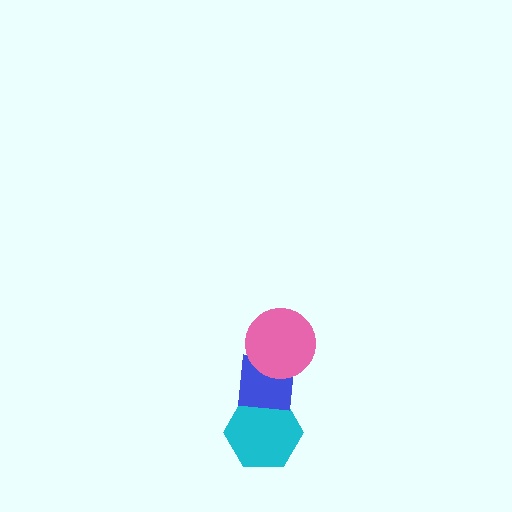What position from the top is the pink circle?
The pink circle is 1st from the top.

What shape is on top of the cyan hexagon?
The blue square is on top of the cyan hexagon.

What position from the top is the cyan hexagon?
The cyan hexagon is 3rd from the top.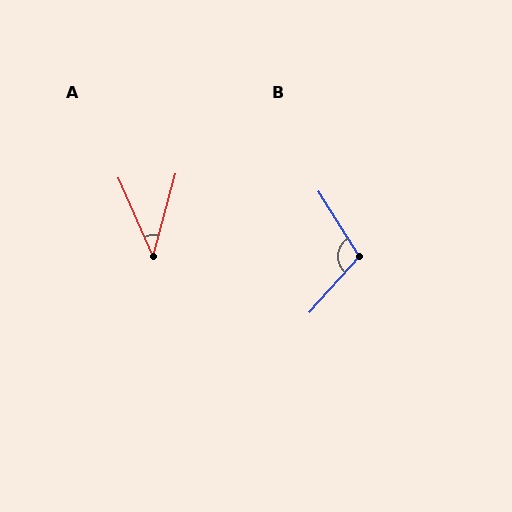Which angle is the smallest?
A, at approximately 39 degrees.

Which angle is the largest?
B, at approximately 106 degrees.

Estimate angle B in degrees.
Approximately 106 degrees.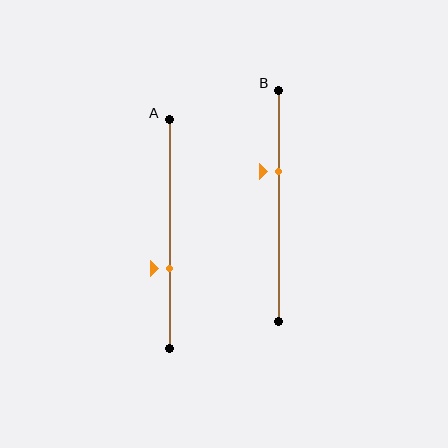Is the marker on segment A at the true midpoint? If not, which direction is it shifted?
No, the marker on segment A is shifted downward by about 15% of the segment length.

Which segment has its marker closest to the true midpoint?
Segment B has its marker closest to the true midpoint.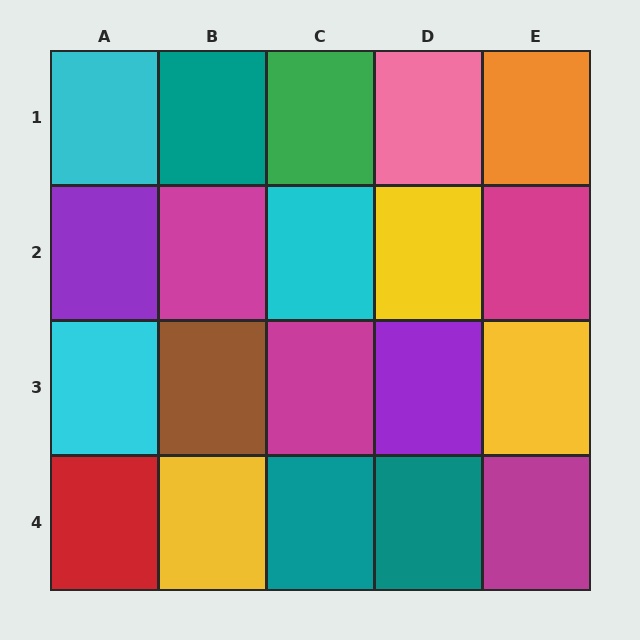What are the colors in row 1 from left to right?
Cyan, teal, green, pink, orange.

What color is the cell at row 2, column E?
Magenta.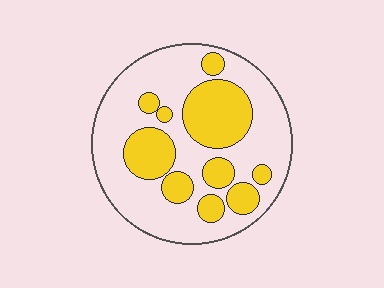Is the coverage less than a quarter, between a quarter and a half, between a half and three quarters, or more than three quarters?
Between a quarter and a half.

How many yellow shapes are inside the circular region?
10.